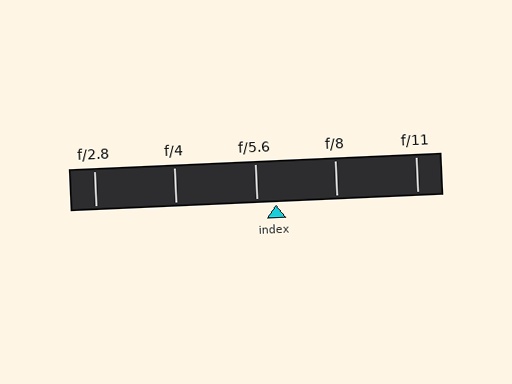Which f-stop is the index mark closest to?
The index mark is closest to f/5.6.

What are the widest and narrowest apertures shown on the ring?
The widest aperture shown is f/2.8 and the narrowest is f/11.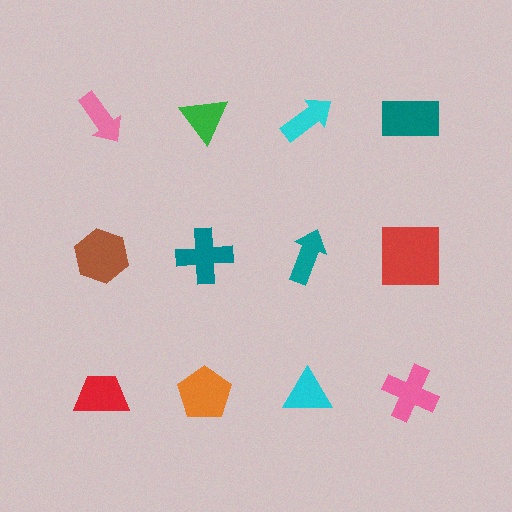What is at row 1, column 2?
A green triangle.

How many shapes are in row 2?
4 shapes.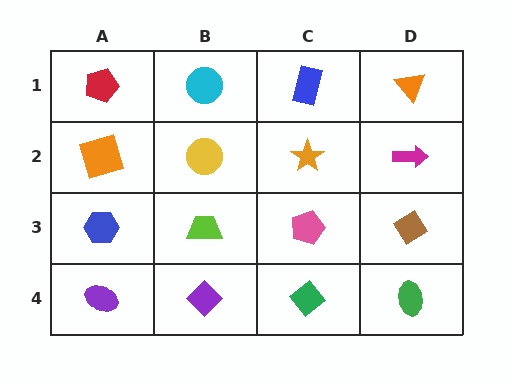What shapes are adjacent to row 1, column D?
A magenta arrow (row 2, column D), a blue rectangle (row 1, column C).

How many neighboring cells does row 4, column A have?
2.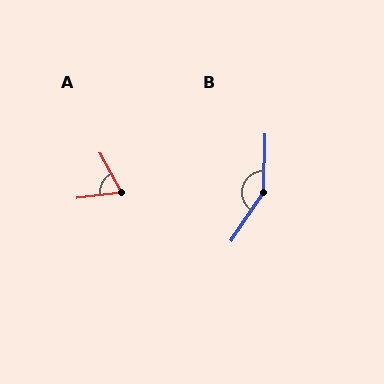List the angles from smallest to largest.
A (68°), B (148°).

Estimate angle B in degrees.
Approximately 148 degrees.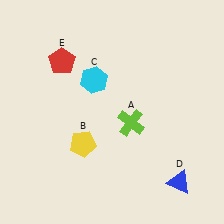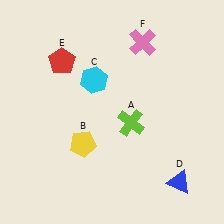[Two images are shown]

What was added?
A pink cross (F) was added in Image 2.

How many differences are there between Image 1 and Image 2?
There is 1 difference between the two images.